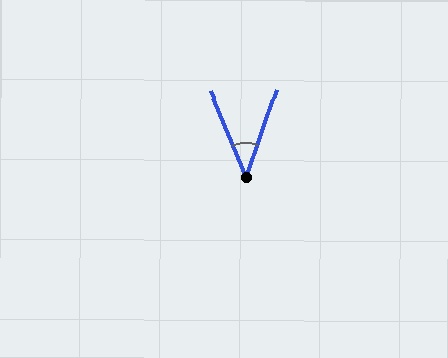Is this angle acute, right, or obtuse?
It is acute.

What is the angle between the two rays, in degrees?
Approximately 42 degrees.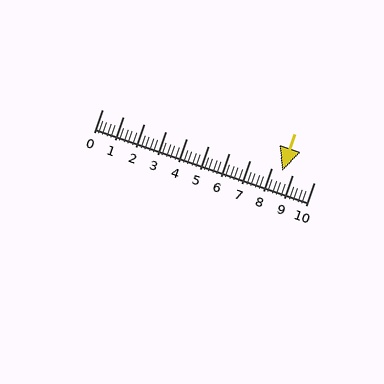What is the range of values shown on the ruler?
The ruler shows values from 0 to 10.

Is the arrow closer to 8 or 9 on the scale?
The arrow is closer to 9.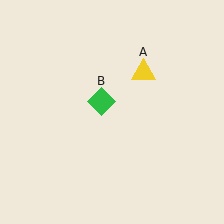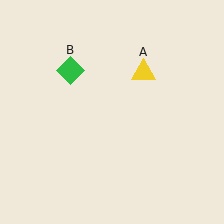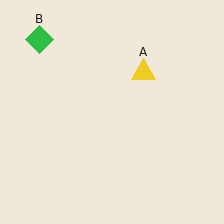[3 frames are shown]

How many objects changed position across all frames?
1 object changed position: green diamond (object B).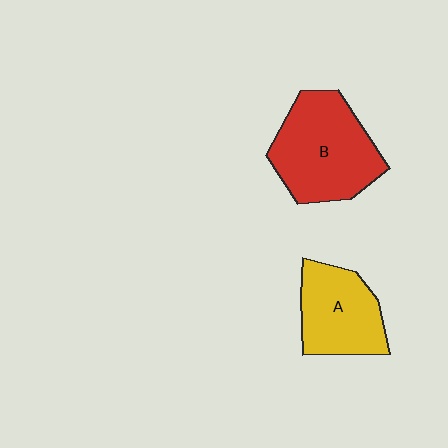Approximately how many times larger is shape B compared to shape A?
Approximately 1.4 times.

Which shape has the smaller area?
Shape A (yellow).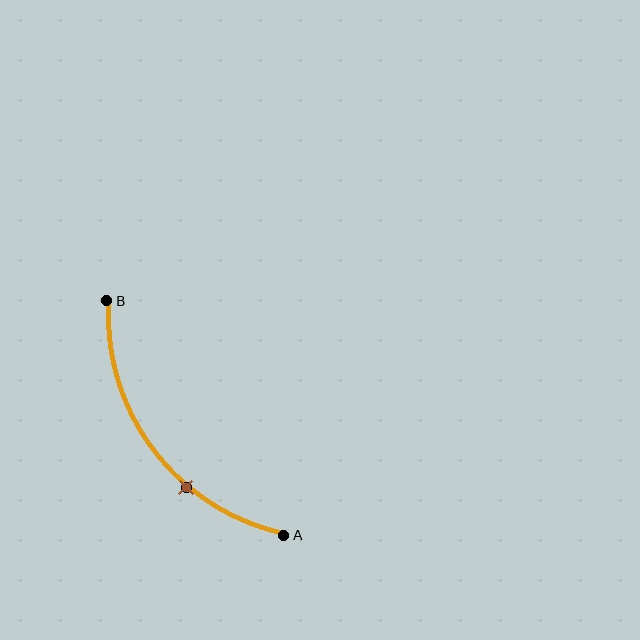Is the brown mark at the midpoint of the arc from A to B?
No. The brown mark lies on the arc but is closer to endpoint A. The arc midpoint would be at the point on the curve equidistant along the arc from both A and B.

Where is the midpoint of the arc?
The arc midpoint is the point on the curve farthest from the straight line joining A and B. It sits below and to the left of that line.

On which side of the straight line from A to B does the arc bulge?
The arc bulges below and to the left of the straight line connecting A and B.